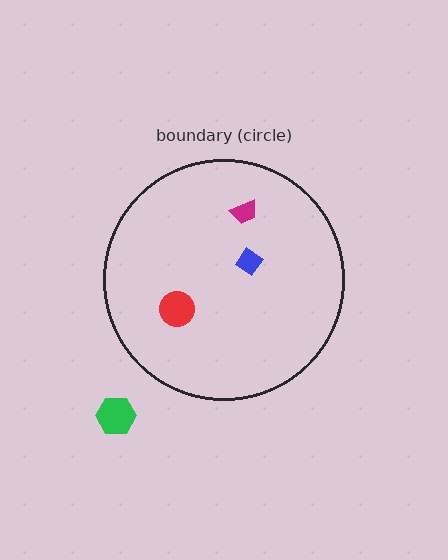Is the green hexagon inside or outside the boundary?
Outside.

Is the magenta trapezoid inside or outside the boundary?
Inside.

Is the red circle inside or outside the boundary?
Inside.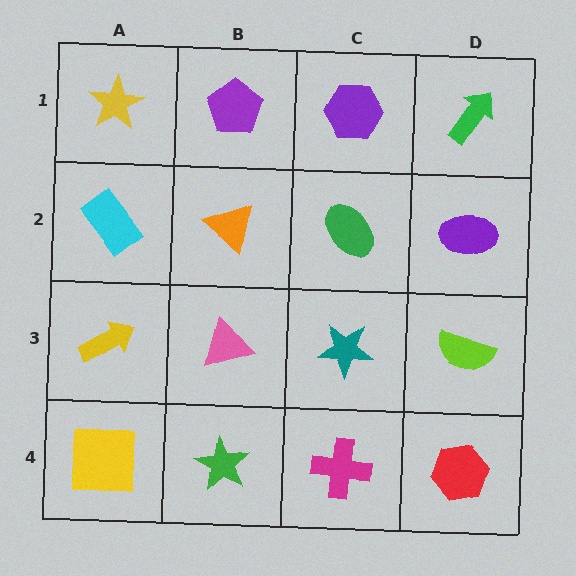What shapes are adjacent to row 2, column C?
A purple hexagon (row 1, column C), a teal star (row 3, column C), an orange triangle (row 2, column B), a purple ellipse (row 2, column D).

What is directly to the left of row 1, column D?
A purple hexagon.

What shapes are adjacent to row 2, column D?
A green arrow (row 1, column D), a lime semicircle (row 3, column D), a green ellipse (row 2, column C).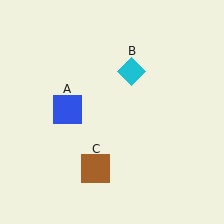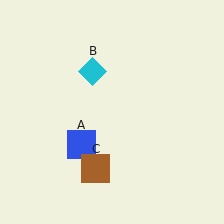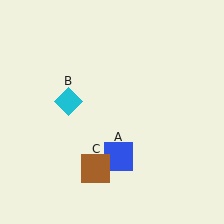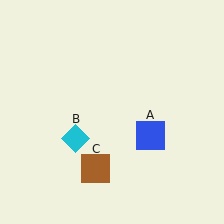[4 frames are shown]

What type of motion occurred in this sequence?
The blue square (object A), cyan diamond (object B) rotated counterclockwise around the center of the scene.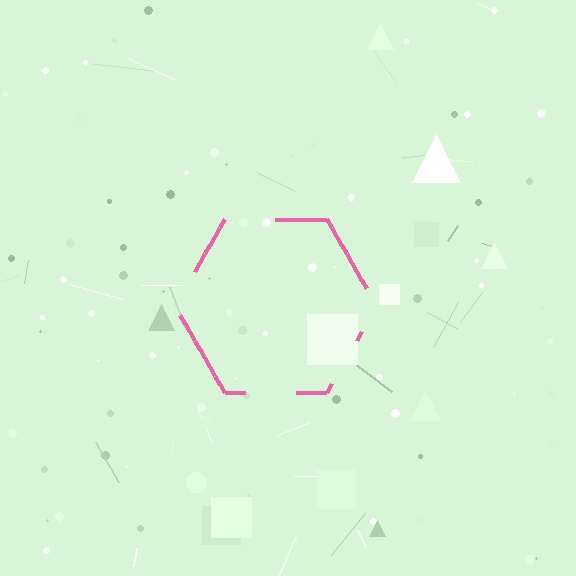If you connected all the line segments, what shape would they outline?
They would outline a hexagon.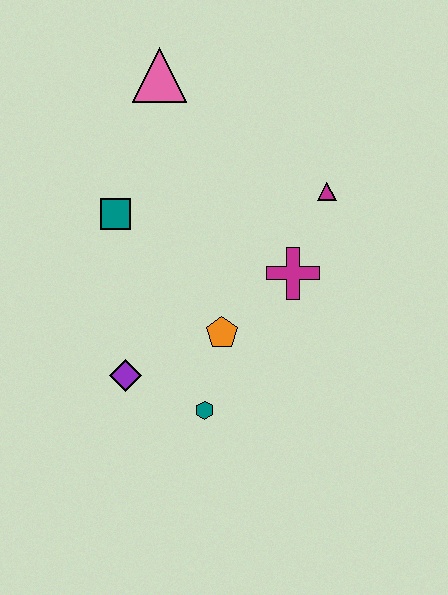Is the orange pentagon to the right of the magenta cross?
No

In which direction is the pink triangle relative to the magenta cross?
The pink triangle is above the magenta cross.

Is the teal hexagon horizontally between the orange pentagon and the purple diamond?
Yes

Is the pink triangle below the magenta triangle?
No